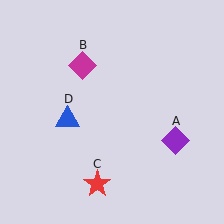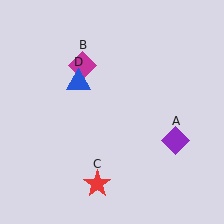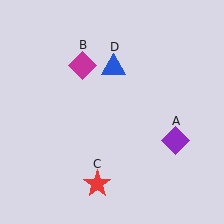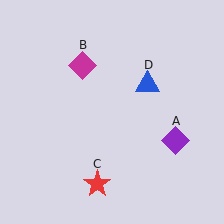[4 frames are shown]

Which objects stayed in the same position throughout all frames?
Purple diamond (object A) and magenta diamond (object B) and red star (object C) remained stationary.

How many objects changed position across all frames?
1 object changed position: blue triangle (object D).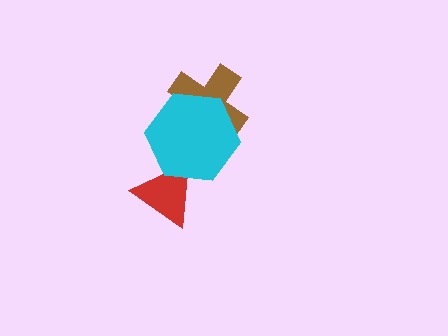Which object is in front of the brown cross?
The cyan hexagon is in front of the brown cross.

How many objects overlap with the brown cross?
1 object overlaps with the brown cross.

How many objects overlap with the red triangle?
1 object overlaps with the red triangle.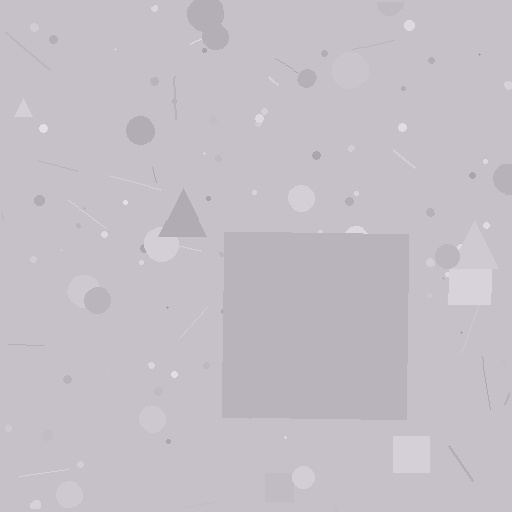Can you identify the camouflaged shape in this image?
The camouflaged shape is a square.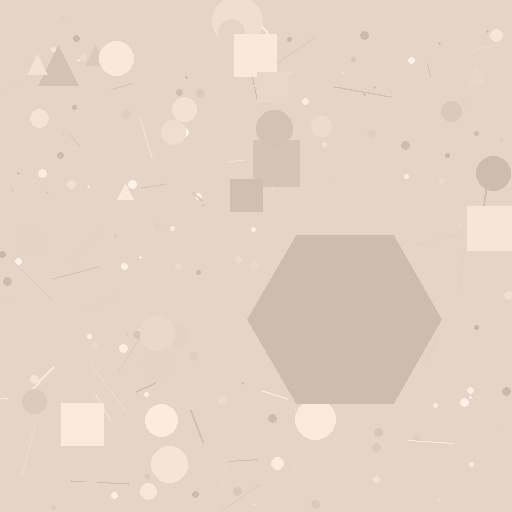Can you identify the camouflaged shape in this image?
The camouflaged shape is a hexagon.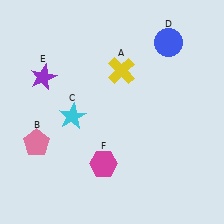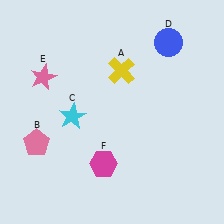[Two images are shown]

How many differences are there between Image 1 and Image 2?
There is 1 difference between the two images.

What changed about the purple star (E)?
In Image 1, E is purple. In Image 2, it changed to pink.